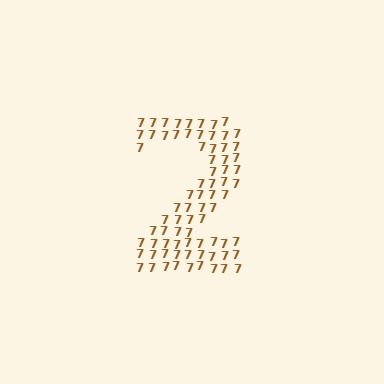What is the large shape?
The large shape is the digit 2.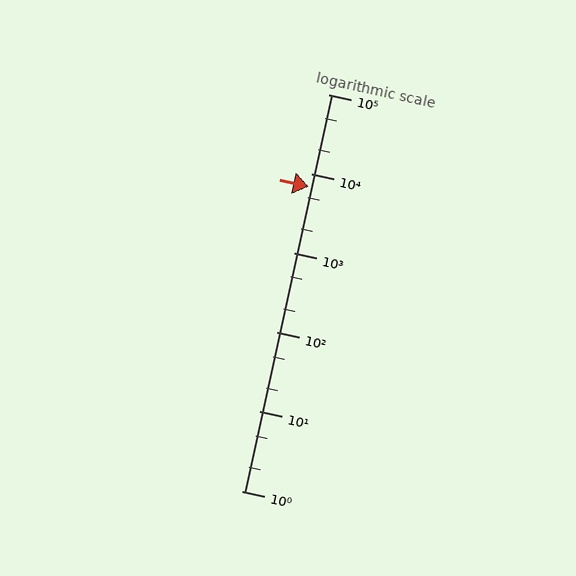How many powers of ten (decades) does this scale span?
The scale spans 5 decades, from 1 to 100000.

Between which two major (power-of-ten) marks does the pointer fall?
The pointer is between 1000 and 10000.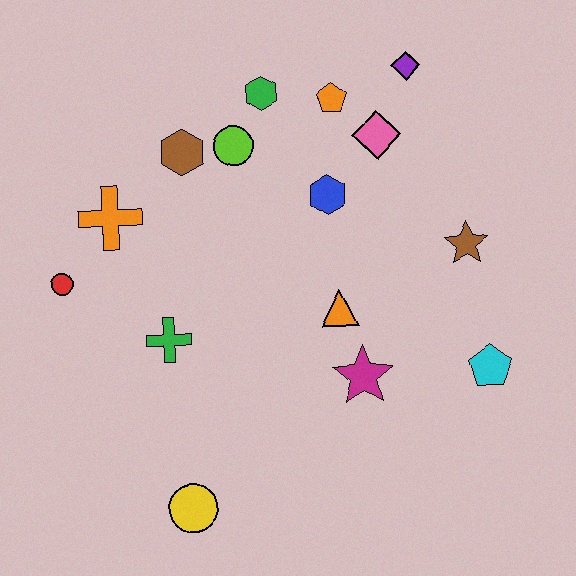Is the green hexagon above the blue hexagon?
Yes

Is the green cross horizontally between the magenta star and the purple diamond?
No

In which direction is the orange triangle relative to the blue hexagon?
The orange triangle is below the blue hexagon.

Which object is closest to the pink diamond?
The orange pentagon is closest to the pink diamond.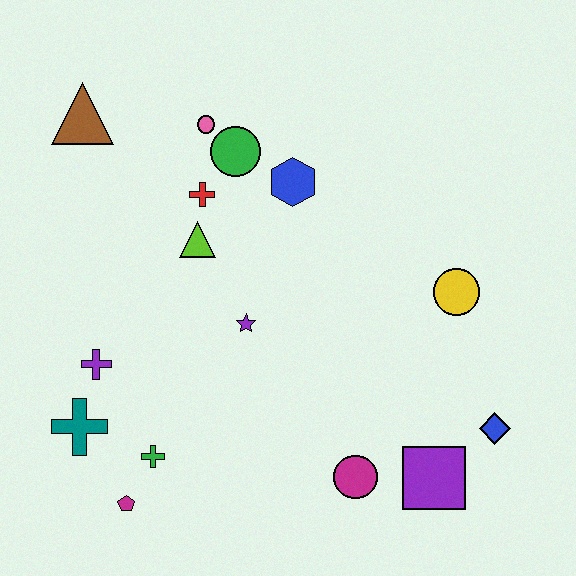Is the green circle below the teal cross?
No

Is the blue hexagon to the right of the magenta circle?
No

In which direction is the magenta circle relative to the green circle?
The magenta circle is below the green circle.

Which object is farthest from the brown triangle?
The blue diamond is farthest from the brown triangle.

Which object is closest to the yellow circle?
The blue diamond is closest to the yellow circle.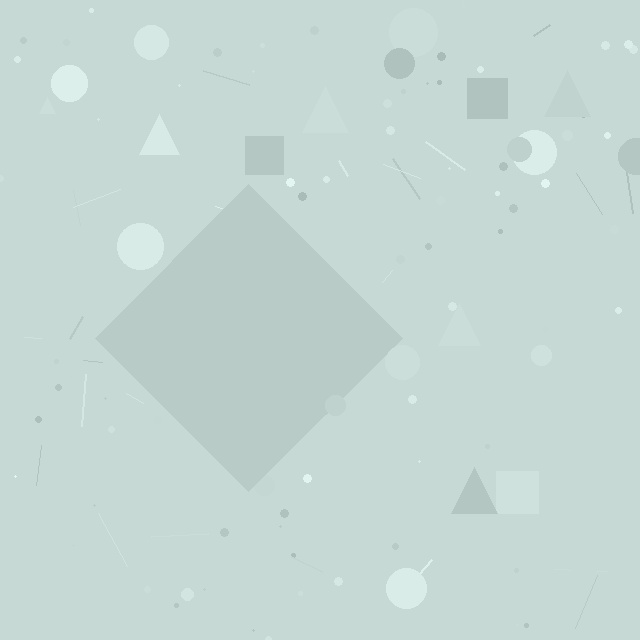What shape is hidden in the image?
A diamond is hidden in the image.